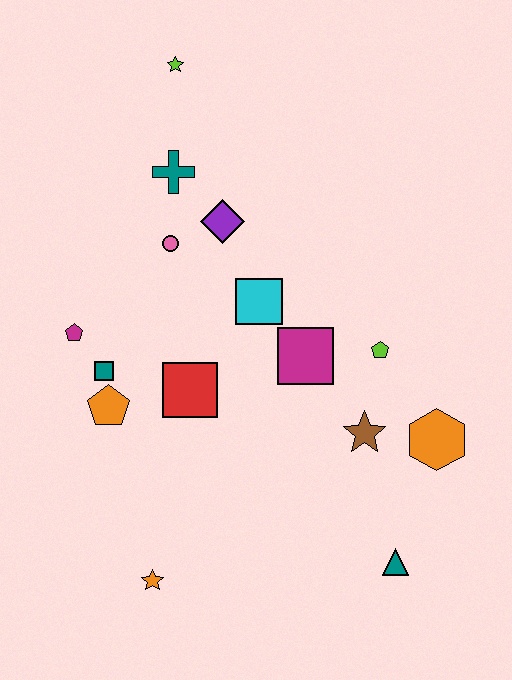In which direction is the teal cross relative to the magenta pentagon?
The teal cross is above the magenta pentagon.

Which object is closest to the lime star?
The teal cross is closest to the lime star.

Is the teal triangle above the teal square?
No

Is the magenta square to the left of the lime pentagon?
Yes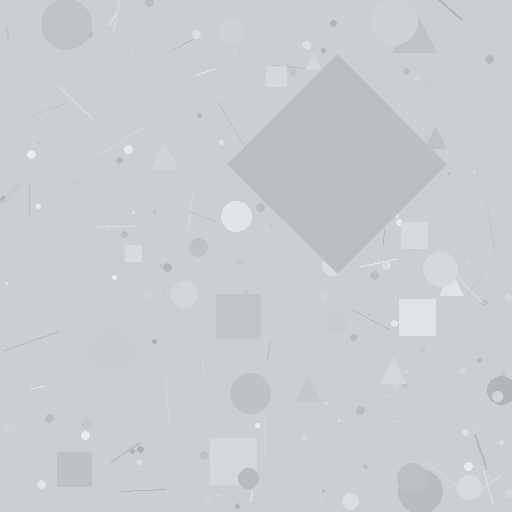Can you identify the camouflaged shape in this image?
The camouflaged shape is a diamond.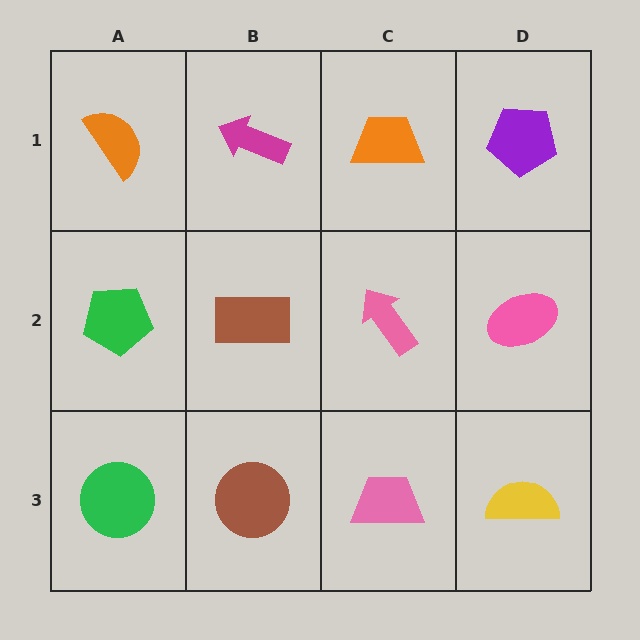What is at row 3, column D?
A yellow semicircle.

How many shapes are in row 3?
4 shapes.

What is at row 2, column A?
A green pentagon.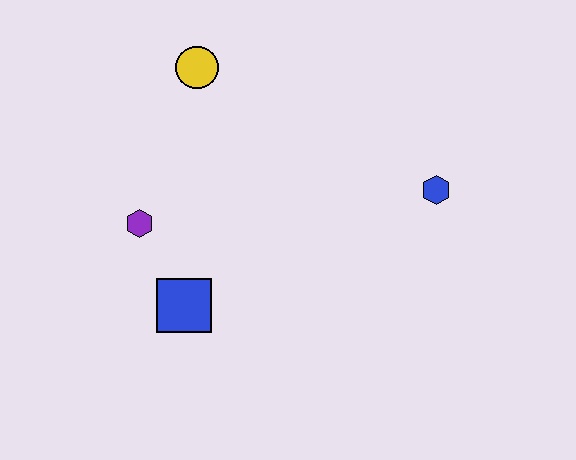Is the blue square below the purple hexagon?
Yes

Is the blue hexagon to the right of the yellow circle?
Yes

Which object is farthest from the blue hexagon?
The purple hexagon is farthest from the blue hexagon.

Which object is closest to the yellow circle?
The purple hexagon is closest to the yellow circle.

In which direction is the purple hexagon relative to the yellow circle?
The purple hexagon is below the yellow circle.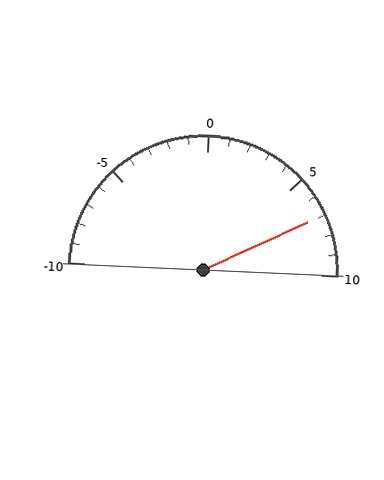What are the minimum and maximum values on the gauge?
The gauge ranges from -10 to 10.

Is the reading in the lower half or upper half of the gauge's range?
The reading is in the upper half of the range (-10 to 10).